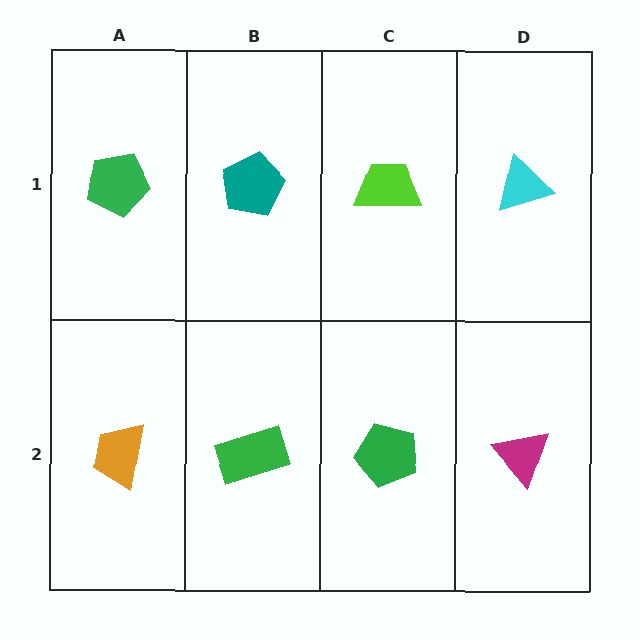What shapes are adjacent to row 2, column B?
A teal pentagon (row 1, column B), an orange trapezoid (row 2, column A), a green pentagon (row 2, column C).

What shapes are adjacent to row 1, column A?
An orange trapezoid (row 2, column A), a teal pentagon (row 1, column B).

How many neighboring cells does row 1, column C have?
3.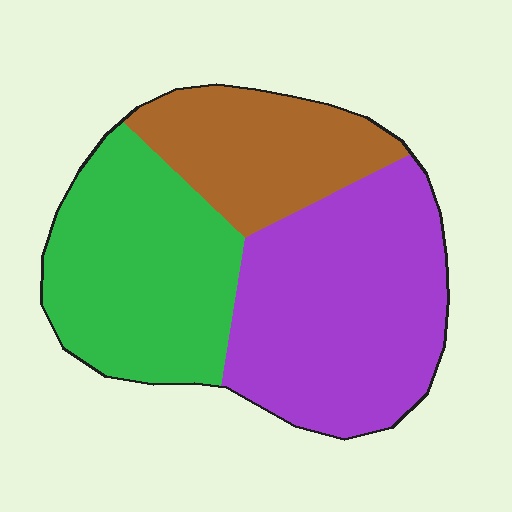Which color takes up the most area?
Purple, at roughly 45%.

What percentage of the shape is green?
Green takes up about one third (1/3) of the shape.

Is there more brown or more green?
Green.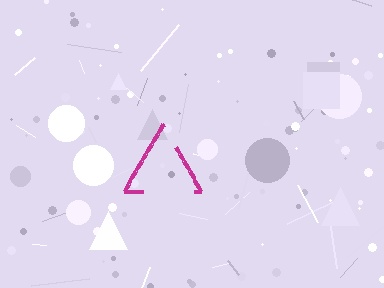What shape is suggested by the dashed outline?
The dashed outline suggests a triangle.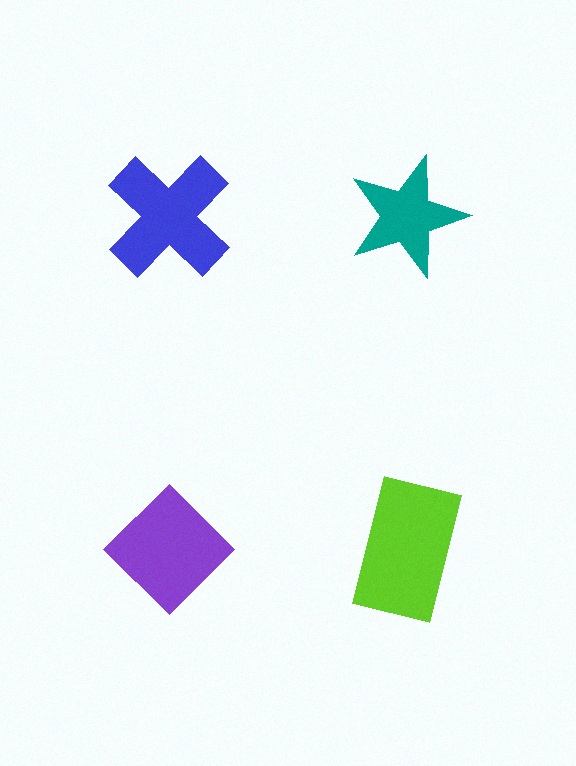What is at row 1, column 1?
A blue cross.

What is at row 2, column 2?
A lime rectangle.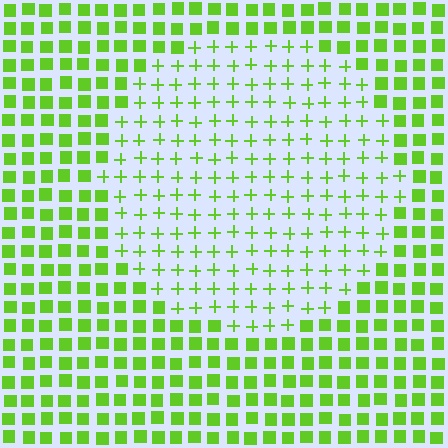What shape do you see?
I see a circle.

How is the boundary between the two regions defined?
The boundary is defined by a change in element shape: plus signs inside vs. squares outside. All elements share the same color and spacing.